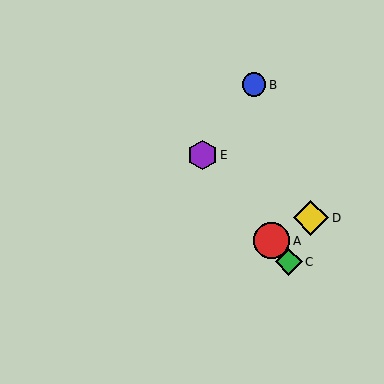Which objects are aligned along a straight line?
Objects A, C, E are aligned along a straight line.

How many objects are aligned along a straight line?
3 objects (A, C, E) are aligned along a straight line.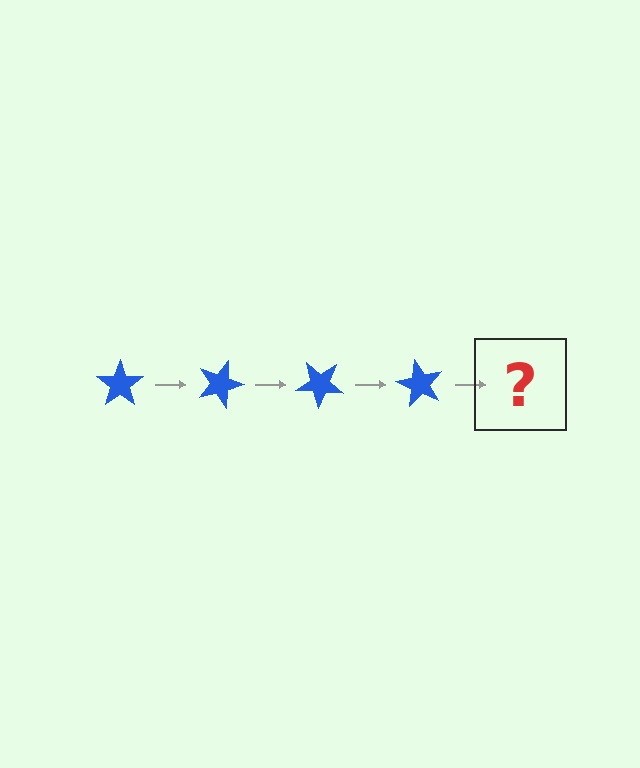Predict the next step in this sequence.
The next step is a blue star rotated 80 degrees.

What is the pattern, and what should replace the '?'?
The pattern is that the star rotates 20 degrees each step. The '?' should be a blue star rotated 80 degrees.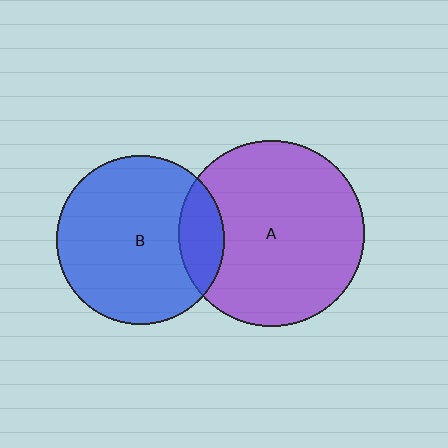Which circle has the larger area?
Circle A (purple).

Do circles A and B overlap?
Yes.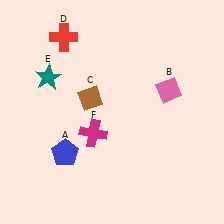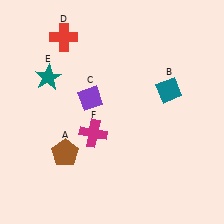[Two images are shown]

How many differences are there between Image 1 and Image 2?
There are 3 differences between the two images.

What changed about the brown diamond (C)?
In Image 1, C is brown. In Image 2, it changed to purple.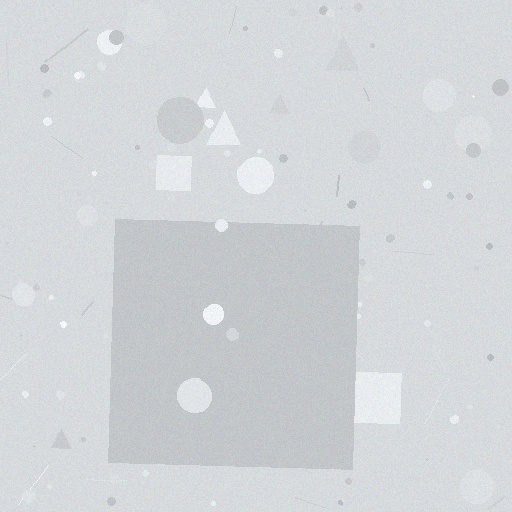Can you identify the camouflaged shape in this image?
The camouflaged shape is a square.